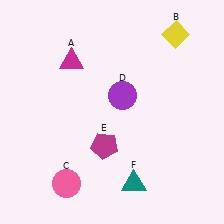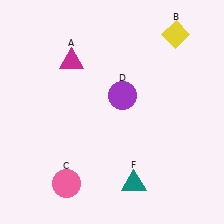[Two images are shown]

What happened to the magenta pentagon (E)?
The magenta pentagon (E) was removed in Image 2. It was in the bottom-left area of Image 1.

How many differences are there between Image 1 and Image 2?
There is 1 difference between the two images.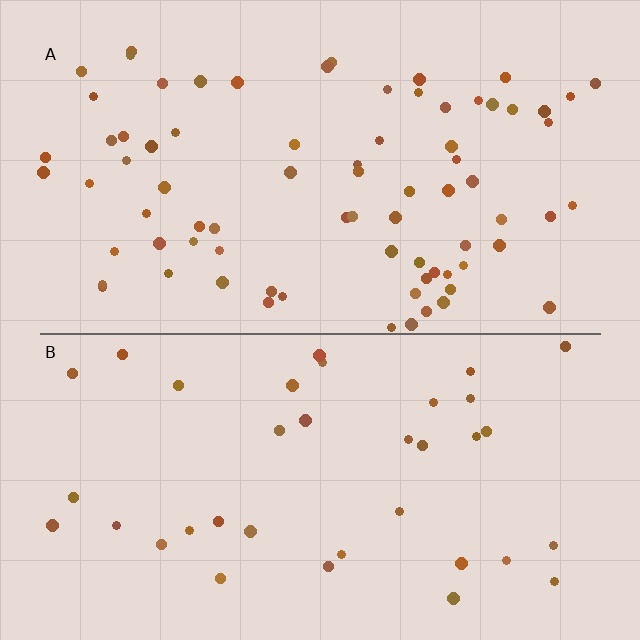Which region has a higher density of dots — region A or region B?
A (the top).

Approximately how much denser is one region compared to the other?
Approximately 2.1× — region A over region B.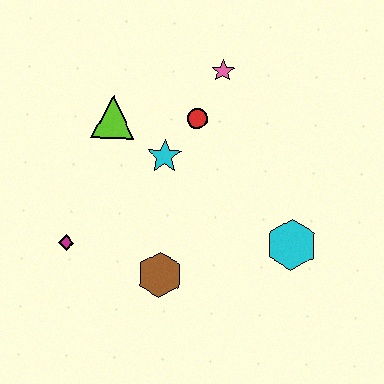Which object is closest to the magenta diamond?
The brown hexagon is closest to the magenta diamond.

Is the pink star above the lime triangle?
Yes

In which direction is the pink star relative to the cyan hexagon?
The pink star is above the cyan hexagon.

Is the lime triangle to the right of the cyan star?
No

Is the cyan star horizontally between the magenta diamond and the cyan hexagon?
Yes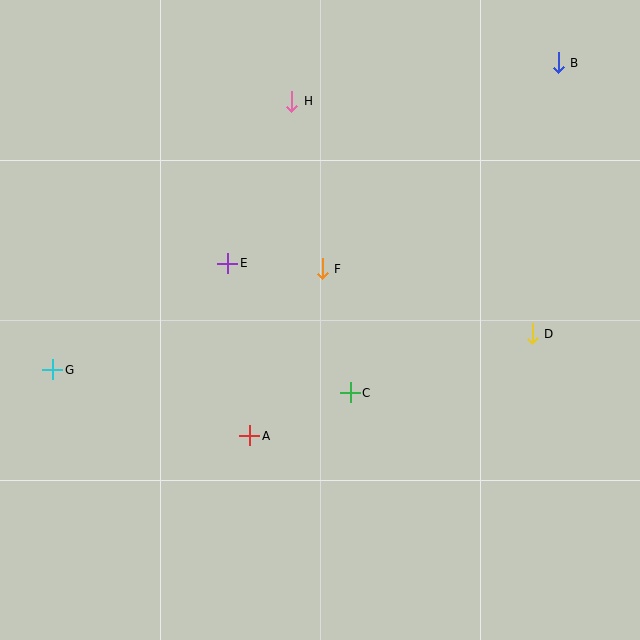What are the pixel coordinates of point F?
Point F is at (322, 269).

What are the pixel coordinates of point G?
Point G is at (53, 370).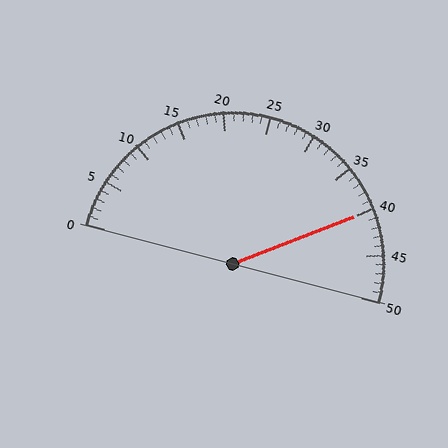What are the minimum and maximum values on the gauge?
The gauge ranges from 0 to 50.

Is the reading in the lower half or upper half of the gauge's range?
The reading is in the upper half of the range (0 to 50).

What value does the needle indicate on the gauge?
The needle indicates approximately 40.